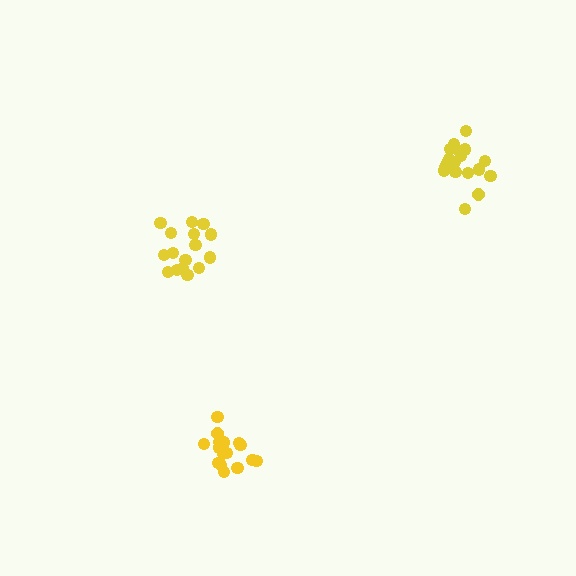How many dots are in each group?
Group 1: 17 dots, Group 2: 18 dots, Group 3: 16 dots (51 total).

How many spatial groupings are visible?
There are 3 spatial groupings.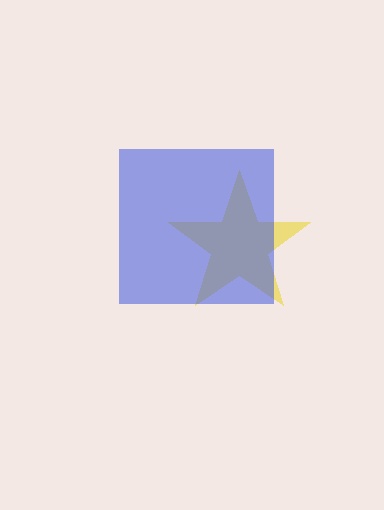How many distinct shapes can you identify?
There are 2 distinct shapes: a yellow star, a blue square.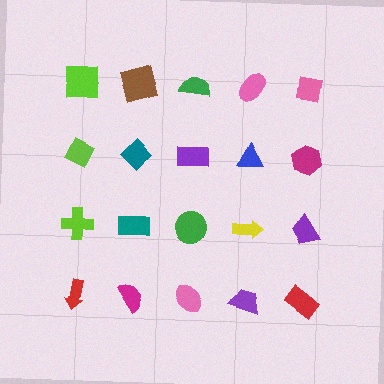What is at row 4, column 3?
A pink ellipse.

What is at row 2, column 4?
A blue triangle.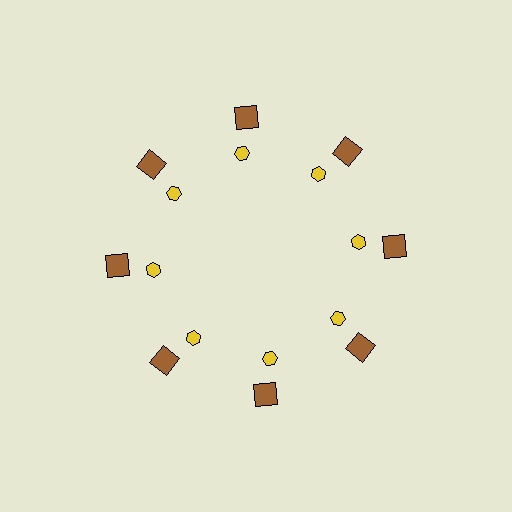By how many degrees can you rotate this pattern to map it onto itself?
The pattern maps onto itself every 45 degrees of rotation.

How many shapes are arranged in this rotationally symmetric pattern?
There are 16 shapes, arranged in 8 groups of 2.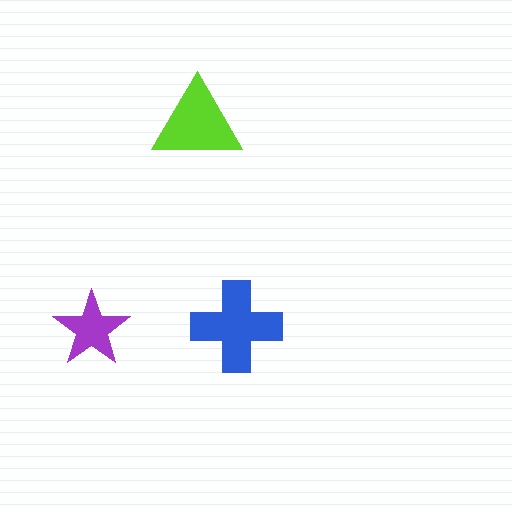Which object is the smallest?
The purple star.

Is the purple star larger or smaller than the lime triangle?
Smaller.